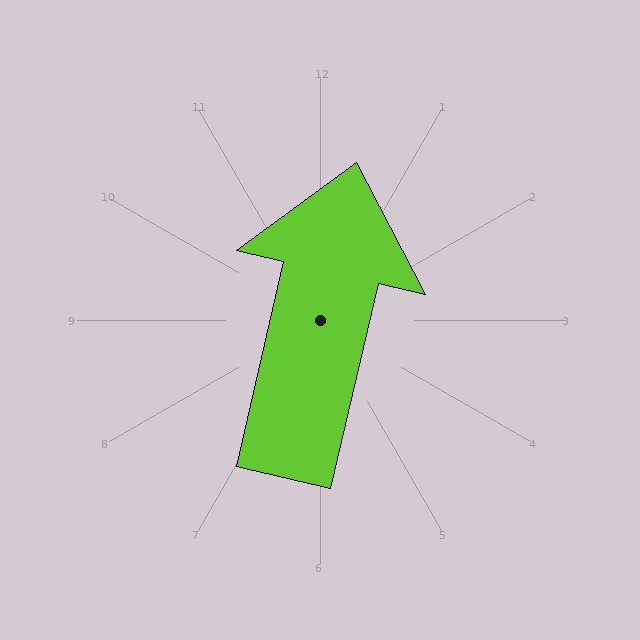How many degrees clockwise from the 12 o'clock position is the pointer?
Approximately 13 degrees.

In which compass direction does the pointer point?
North.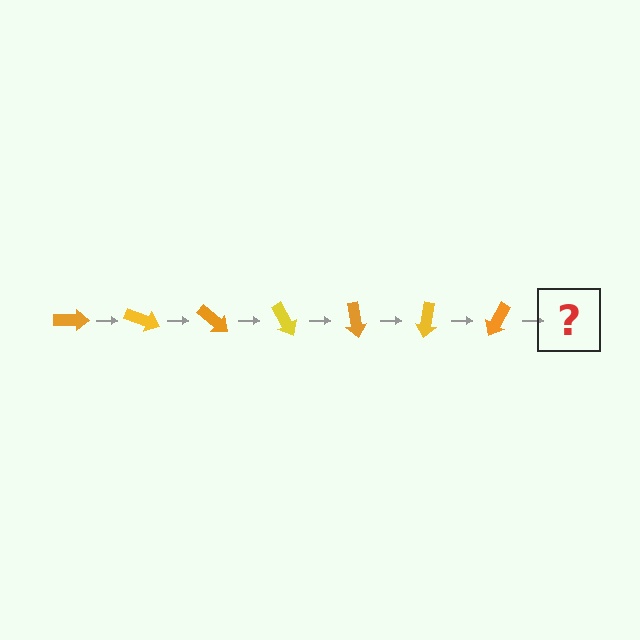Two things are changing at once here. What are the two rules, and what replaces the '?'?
The two rules are that it rotates 20 degrees each step and the color cycles through orange and yellow. The '?' should be a yellow arrow, rotated 140 degrees from the start.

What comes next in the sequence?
The next element should be a yellow arrow, rotated 140 degrees from the start.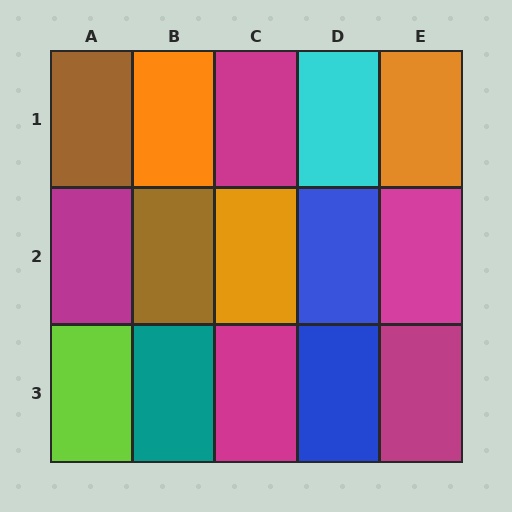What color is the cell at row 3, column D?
Blue.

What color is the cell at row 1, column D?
Cyan.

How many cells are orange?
3 cells are orange.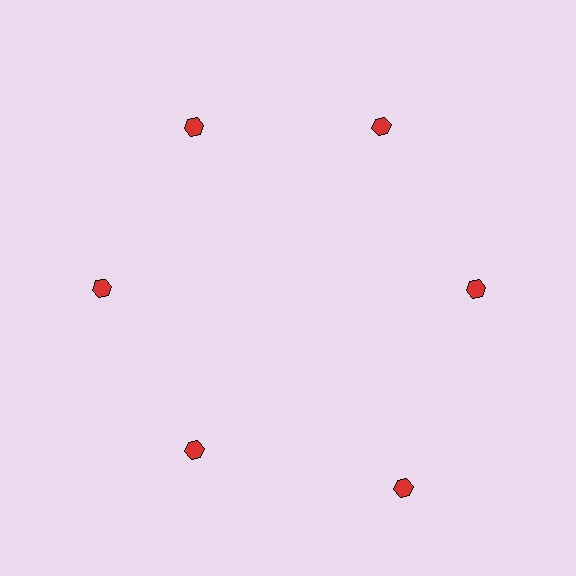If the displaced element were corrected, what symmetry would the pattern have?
It would have 6-fold rotational symmetry — the pattern would map onto itself every 60 degrees.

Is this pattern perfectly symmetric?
No. The 6 red hexagons are arranged in a ring, but one element near the 5 o'clock position is pushed outward from the center, breaking the 6-fold rotational symmetry.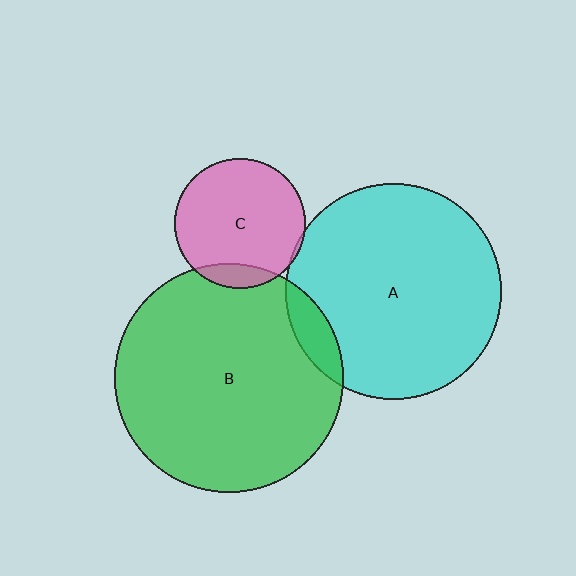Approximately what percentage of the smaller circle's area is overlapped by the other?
Approximately 10%.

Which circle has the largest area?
Circle B (green).